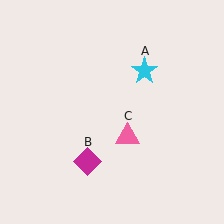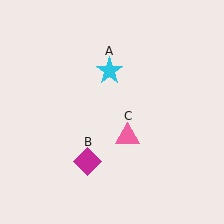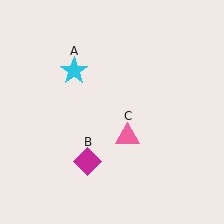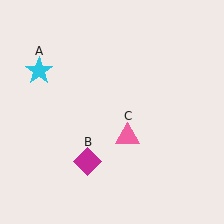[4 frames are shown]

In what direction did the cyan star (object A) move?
The cyan star (object A) moved left.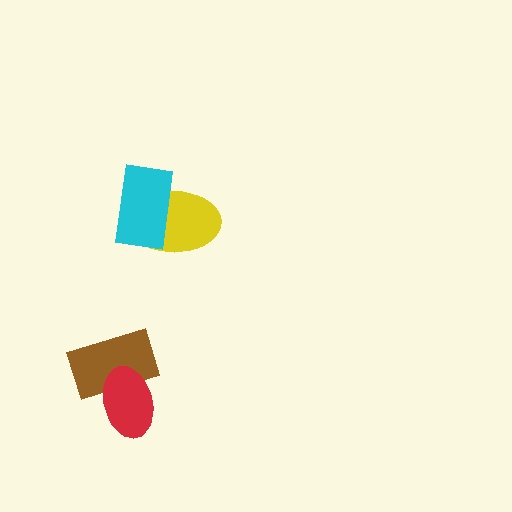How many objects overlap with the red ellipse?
1 object overlaps with the red ellipse.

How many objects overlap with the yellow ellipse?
1 object overlaps with the yellow ellipse.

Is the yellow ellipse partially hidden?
Yes, it is partially covered by another shape.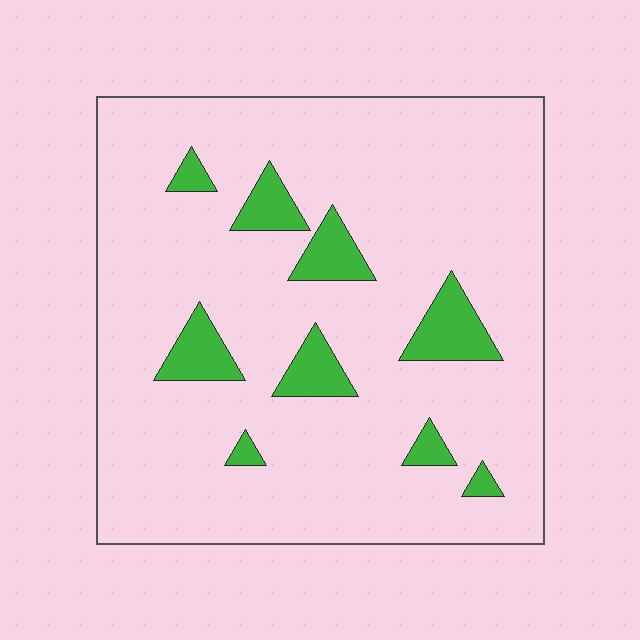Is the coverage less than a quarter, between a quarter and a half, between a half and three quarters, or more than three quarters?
Less than a quarter.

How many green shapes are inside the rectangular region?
9.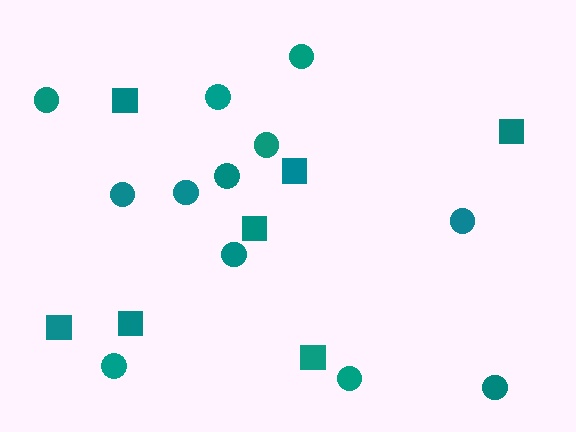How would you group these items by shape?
There are 2 groups: one group of circles (12) and one group of squares (7).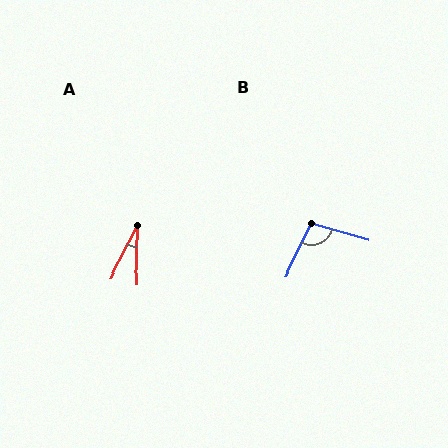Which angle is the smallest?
A, at approximately 26 degrees.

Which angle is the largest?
B, at approximately 101 degrees.